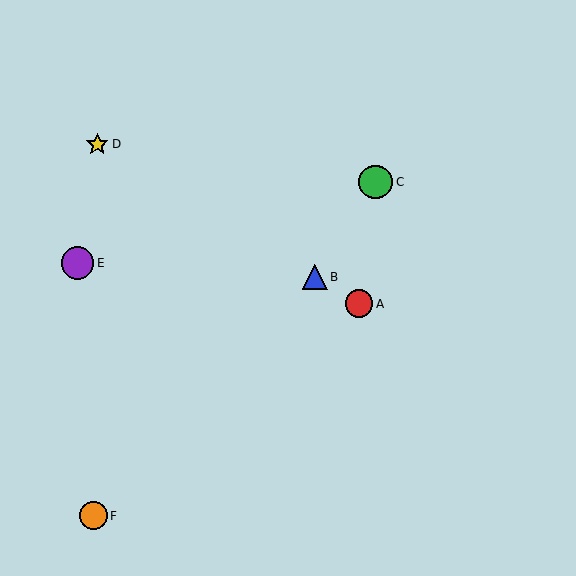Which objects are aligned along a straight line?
Objects A, B, D are aligned along a straight line.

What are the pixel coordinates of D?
Object D is at (97, 144).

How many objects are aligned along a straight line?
3 objects (A, B, D) are aligned along a straight line.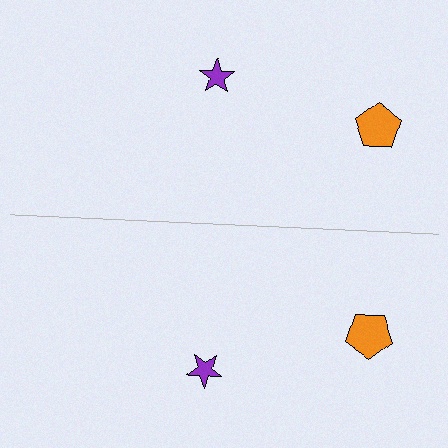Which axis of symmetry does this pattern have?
The pattern has a horizontal axis of symmetry running through the center of the image.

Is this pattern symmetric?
Yes, this pattern has bilateral (reflection) symmetry.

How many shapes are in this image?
There are 4 shapes in this image.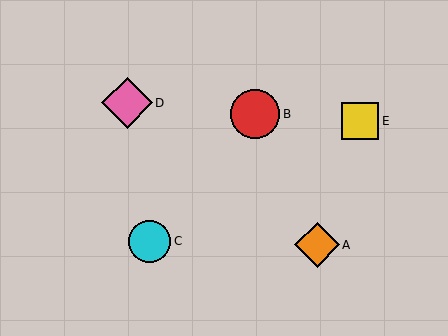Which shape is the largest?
The pink diamond (labeled D) is the largest.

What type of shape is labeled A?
Shape A is an orange diamond.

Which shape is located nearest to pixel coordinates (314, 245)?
The orange diamond (labeled A) at (317, 245) is nearest to that location.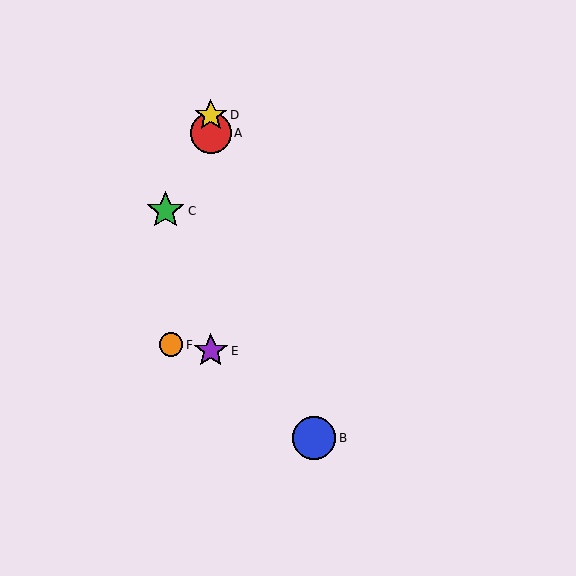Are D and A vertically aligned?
Yes, both are at x≈211.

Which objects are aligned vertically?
Objects A, D, E are aligned vertically.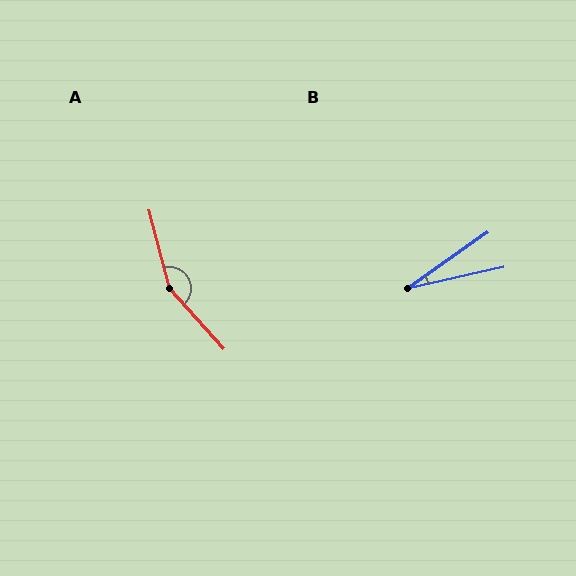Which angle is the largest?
A, at approximately 153 degrees.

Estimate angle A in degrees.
Approximately 153 degrees.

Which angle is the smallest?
B, at approximately 23 degrees.